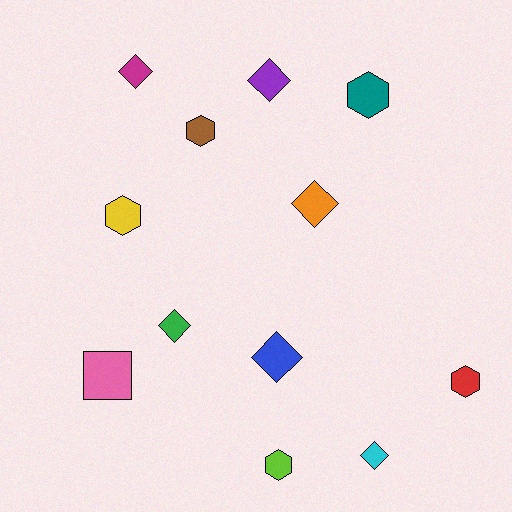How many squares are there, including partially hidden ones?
There is 1 square.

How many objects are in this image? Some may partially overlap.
There are 12 objects.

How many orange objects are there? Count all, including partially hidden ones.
There is 1 orange object.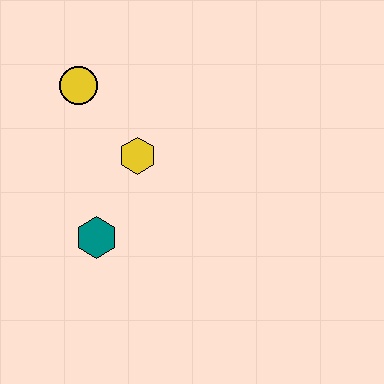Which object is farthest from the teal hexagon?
The yellow circle is farthest from the teal hexagon.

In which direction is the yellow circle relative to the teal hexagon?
The yellow circle is above the teal hexagon.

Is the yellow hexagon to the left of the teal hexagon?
No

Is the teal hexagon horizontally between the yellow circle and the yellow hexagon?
Yes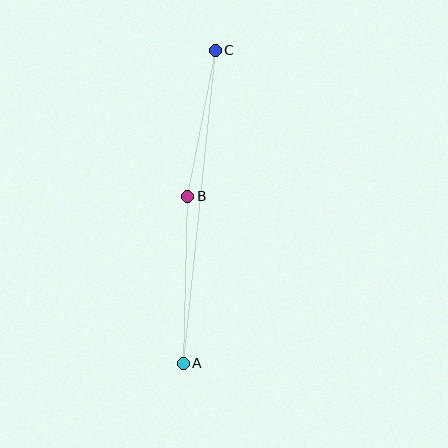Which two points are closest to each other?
Points B and C are closest to each other.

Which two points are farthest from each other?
Points A and C are farthest from each other.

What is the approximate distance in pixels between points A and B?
The distance between A and B is approximately 168 pixels.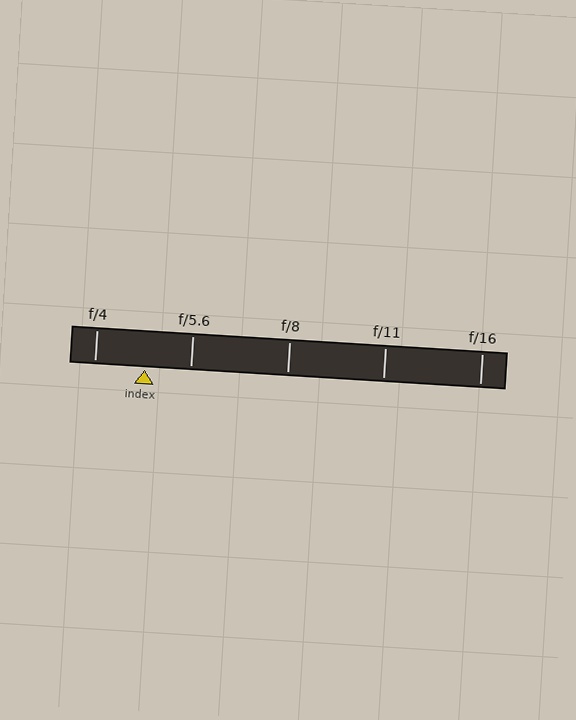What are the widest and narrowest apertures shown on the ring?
The widest aperture shown is f/4 and the narrowest is f/16.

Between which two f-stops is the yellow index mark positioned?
The index mark is between f/4 and f/5.6.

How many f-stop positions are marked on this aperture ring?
There are 5 f-stop positions marked.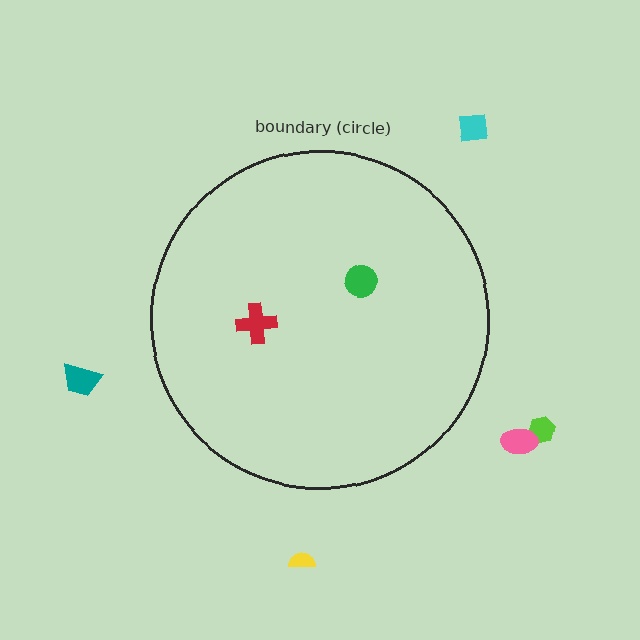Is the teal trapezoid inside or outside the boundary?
Outside.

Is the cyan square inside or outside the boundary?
Outside.